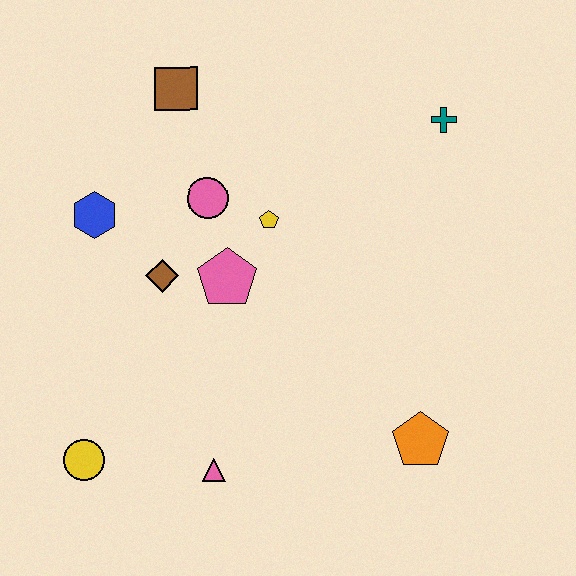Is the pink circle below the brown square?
Yes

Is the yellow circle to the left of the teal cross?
Yes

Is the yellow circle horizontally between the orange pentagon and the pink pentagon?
No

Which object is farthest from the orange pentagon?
The brown square is farthest from the orange pentagon.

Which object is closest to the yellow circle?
The pink triangle is closest to the yellow circle.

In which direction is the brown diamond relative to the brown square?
The brown diamond is below the brown square.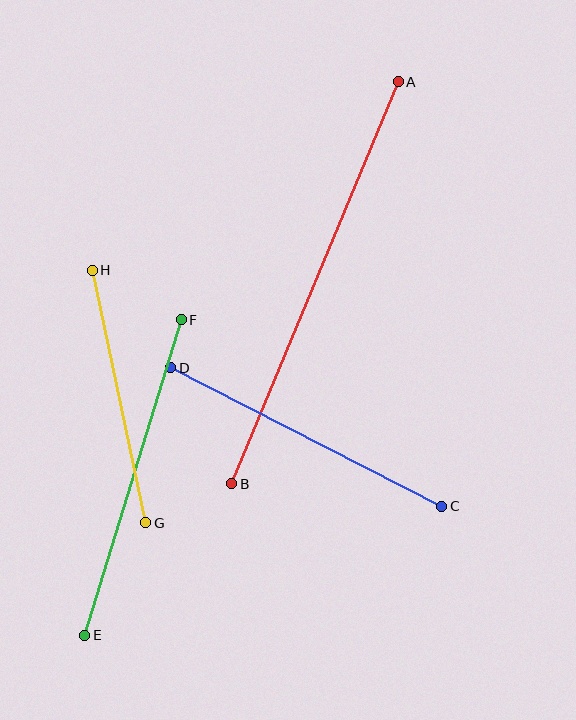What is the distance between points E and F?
The distance is approximately 330 pixels.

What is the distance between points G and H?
The distance is approximately 258 pixels.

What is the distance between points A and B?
The distance is approximately 435 pixels.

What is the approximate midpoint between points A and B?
The midpoint is at approximately (315, 283) pixels.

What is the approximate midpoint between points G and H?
The midpoint is at approximately (119, 397) pixels.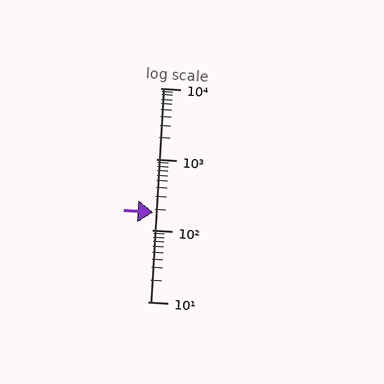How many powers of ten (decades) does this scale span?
The scale spans 3 decades, from 10 to 10000.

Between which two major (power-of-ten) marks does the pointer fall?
The pointer is between 100 and 1000.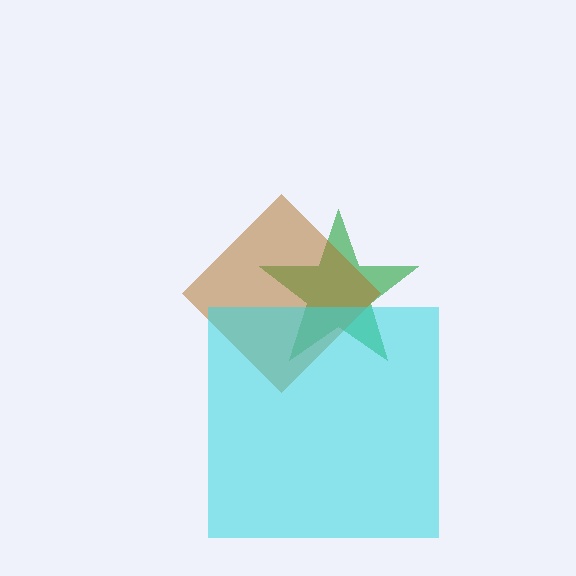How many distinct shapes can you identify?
There are 3 distinct shapes: a green star, a brown diamond, a cyan square.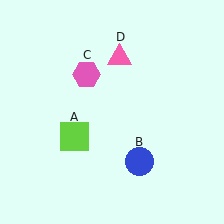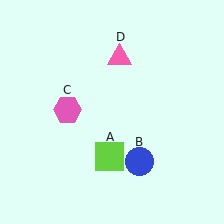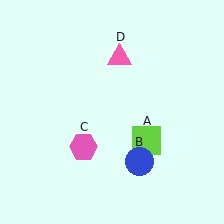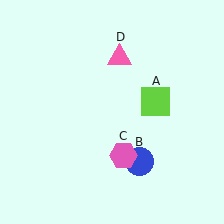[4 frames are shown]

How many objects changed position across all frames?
2 objects changed position: lime square (object A), pink hexagon (object C).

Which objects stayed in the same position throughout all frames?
Blue circle (object B) and pink triangle (object D) remained stationary.